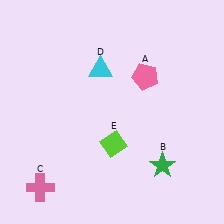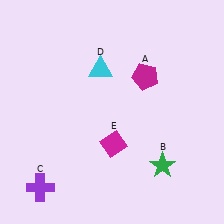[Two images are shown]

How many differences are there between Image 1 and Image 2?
There are 3 differences between the two images.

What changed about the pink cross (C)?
In Image 1, C is pink. In Image 2, it changed to purple.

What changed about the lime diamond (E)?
In Image 1, E is lime. In Image 2, it changed to magenta.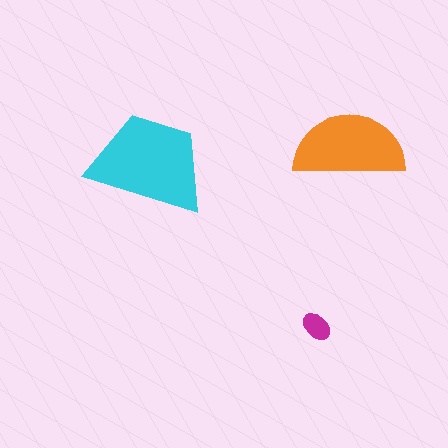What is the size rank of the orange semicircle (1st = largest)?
2nd.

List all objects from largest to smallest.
The cyan trapezoid, the orange semicircle, the magenta ellipse.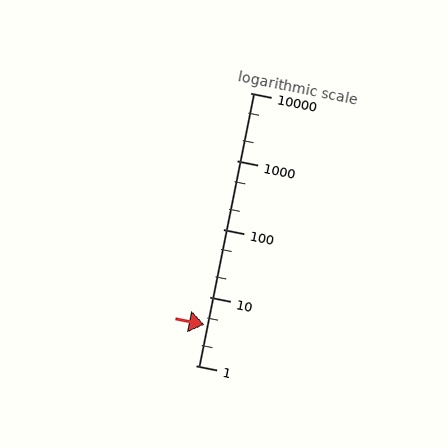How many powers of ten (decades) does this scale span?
The scale spans 4 decades, from 1 to 10000.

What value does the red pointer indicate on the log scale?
The pointer indicates approximately 4.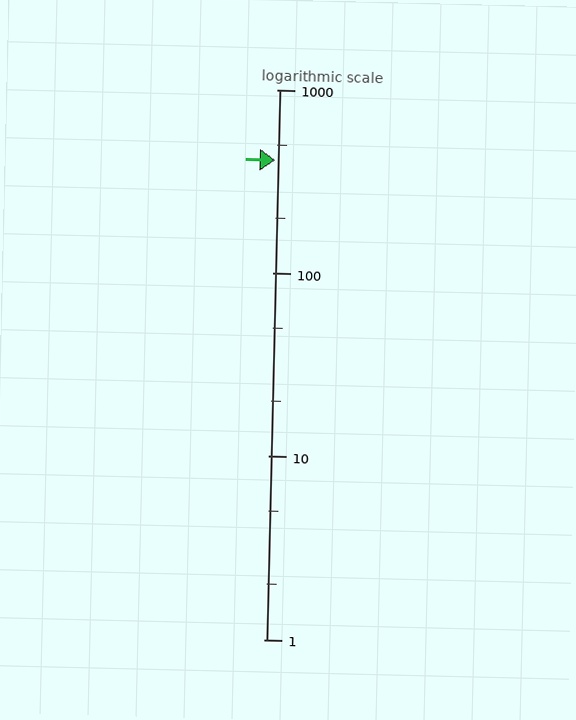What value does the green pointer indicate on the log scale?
The pointer indicates approximately 410.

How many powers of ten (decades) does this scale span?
The scale spans 3 decades, from 1 to 1000.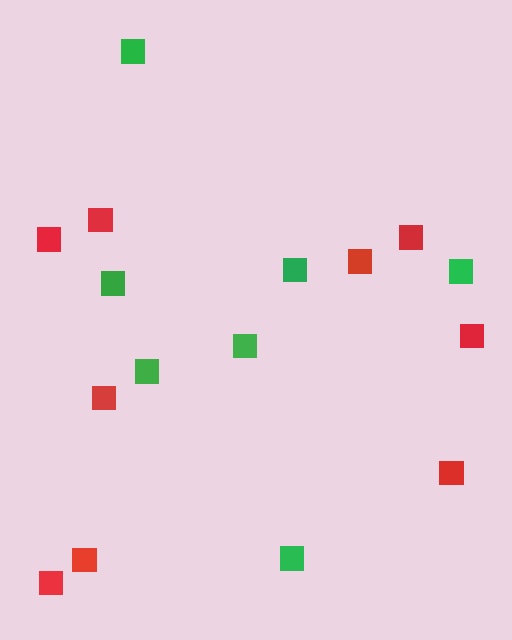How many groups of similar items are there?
There are 2 groups: one group of green squares (7) and one group of red squares (9).